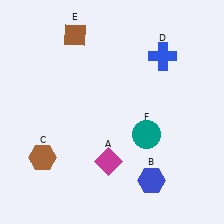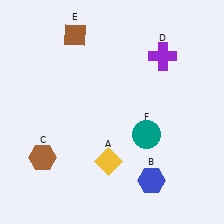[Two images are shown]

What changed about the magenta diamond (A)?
In Image 1, A is magenta. In Image 2, it changed to yellow.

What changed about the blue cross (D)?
In Image 1, D is blue. In Image 2, it changed to purple.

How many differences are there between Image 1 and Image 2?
There are 2 differences between the two images.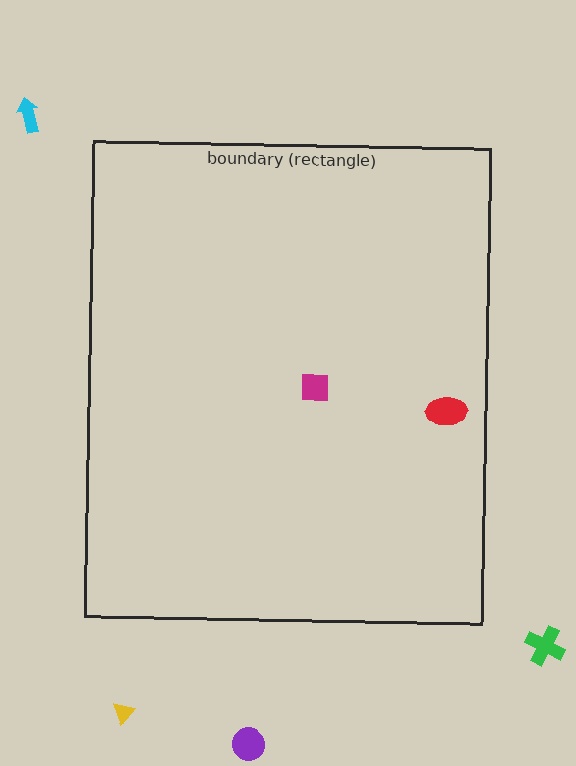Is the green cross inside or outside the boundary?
Outside.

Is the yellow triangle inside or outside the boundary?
Outside.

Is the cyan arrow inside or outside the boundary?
Outside.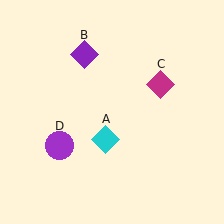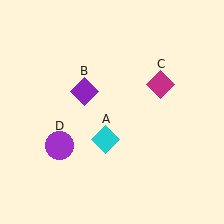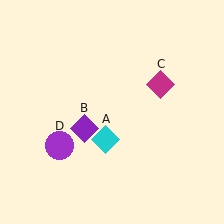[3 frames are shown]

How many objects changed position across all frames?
1 object changed position: purple diamond (object B).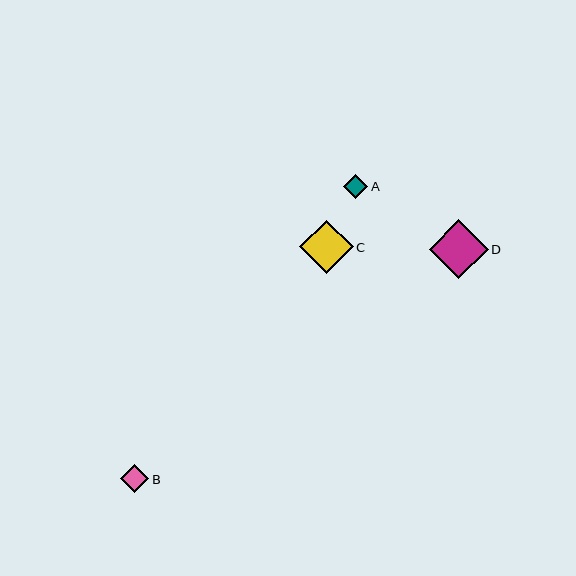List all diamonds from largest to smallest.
From largest to smallest: D, C, B, A.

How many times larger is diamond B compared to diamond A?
Diamond B is approximately 1.2 times the size of diamond A.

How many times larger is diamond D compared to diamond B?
Diamond D is approximately 2.1 times the size of diamond B.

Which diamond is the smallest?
Diamond A is the smallest with a size of approximately 24 pixels.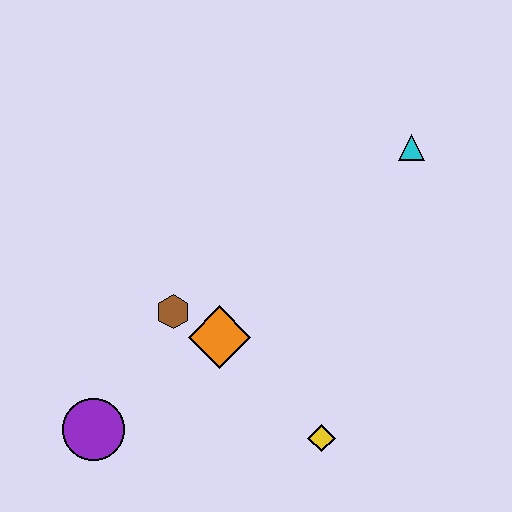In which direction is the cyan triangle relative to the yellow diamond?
The cyan triangle is above the yellow diamond.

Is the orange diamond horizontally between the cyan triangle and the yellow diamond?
No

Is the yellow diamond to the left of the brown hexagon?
No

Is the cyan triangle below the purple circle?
No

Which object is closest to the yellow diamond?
The orange diamond is closest to the yellow diamond.